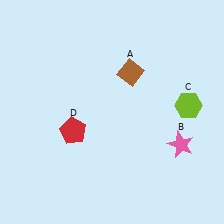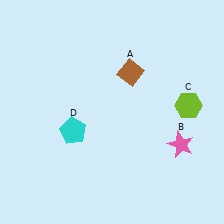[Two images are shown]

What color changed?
The pentagon (D) changed from red in Image 1 to cyan in Image 2.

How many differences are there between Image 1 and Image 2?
There is 1 difference between the two images.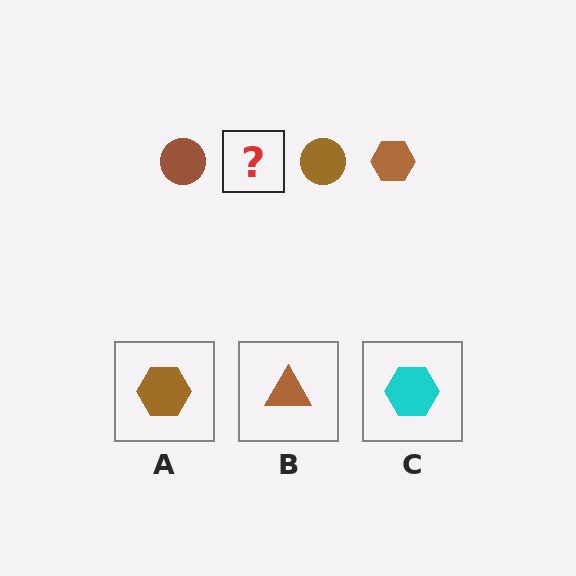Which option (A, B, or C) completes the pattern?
A.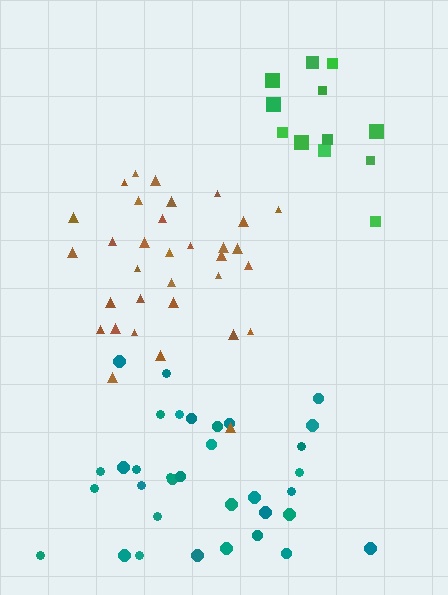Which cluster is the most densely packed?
Green.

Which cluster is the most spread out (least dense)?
Teal.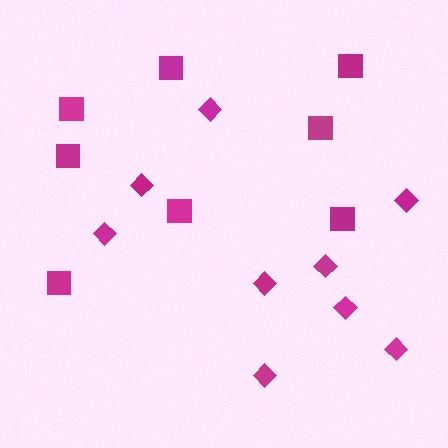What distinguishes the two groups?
There are 2 groups: one group of squares (8) and one group of diamonds (9).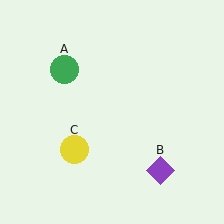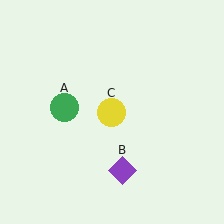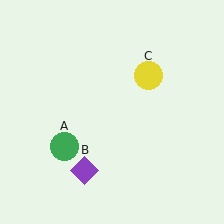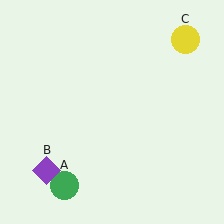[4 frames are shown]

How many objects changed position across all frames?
3 objects changed position: green circle (object A), purple diamond (object B), yellow circle (object C).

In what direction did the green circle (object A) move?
The green circle (object A) moved down.